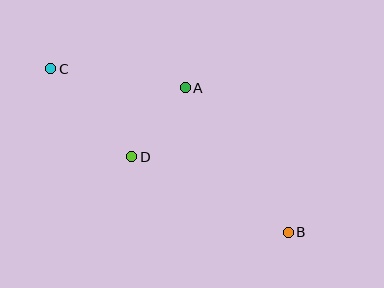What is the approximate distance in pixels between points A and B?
The distance between A and B is approximately 177 pixels.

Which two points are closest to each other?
Points A and D are closest to each other.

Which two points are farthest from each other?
Points B and C are farthest from each other.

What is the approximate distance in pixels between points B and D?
The distance between B and D is approximately 174 pixels.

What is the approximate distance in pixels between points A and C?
The distance between A and C is approximately 136 pixels.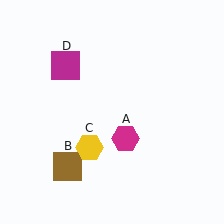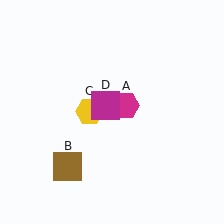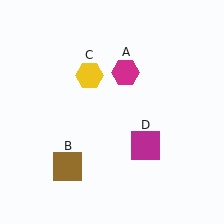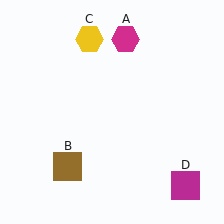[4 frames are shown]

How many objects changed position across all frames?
3 objects changed position: magenta hexagon (object A), yellow hexagon (object C), magenta square (object D).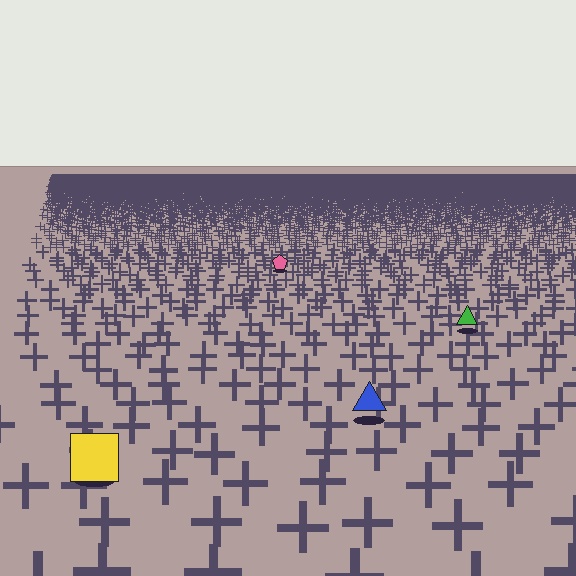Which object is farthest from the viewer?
The pink pentagon is farthest from the viewer. It appears smaller and the ground texture around it is denser.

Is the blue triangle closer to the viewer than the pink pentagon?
Yes. The blue triangle is closer — you can tell from the texture gradient: the ground texture is coarser near it.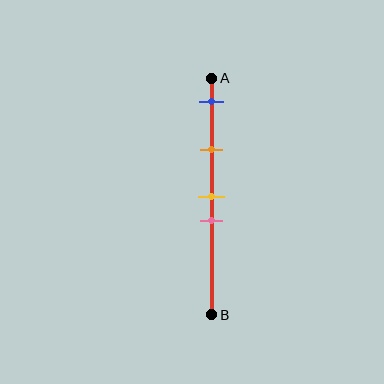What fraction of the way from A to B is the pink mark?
The pink mark is approximately 60% (0.6) of the way from A to B.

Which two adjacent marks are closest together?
The yellow and pink marks are the closest adjacent pair.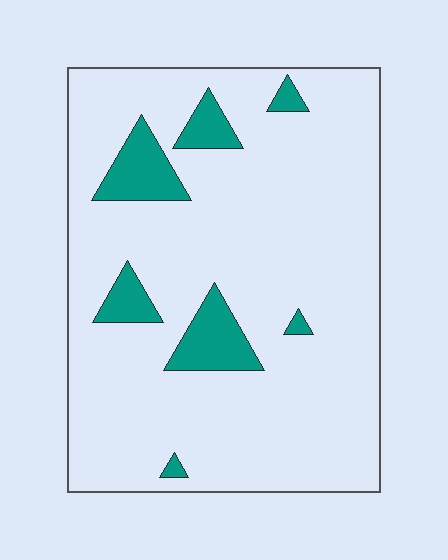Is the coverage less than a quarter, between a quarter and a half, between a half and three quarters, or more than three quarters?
Less than a quarter.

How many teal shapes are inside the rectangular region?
7.